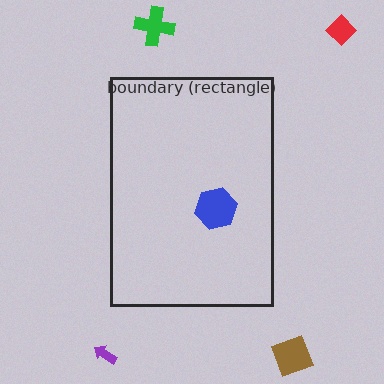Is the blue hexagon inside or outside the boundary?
Inside.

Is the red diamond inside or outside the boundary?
Outside.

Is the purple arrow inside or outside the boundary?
Outside.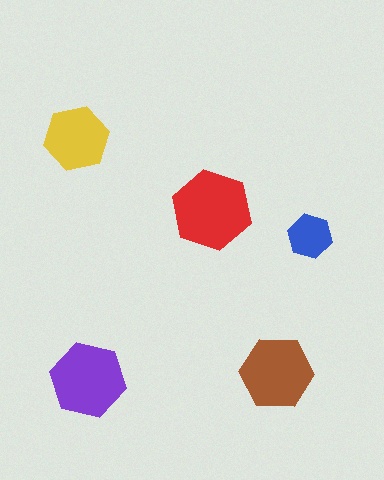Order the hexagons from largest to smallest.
the red one, the purple one, the brown one, the yellow one, the blue one.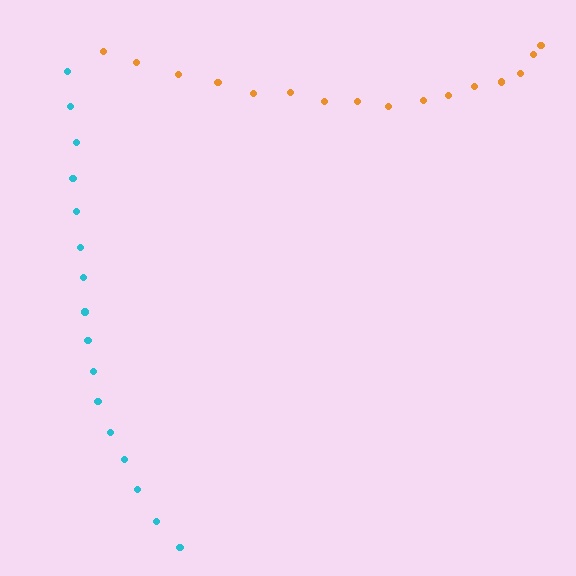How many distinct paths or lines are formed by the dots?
There are 2 distinct paths.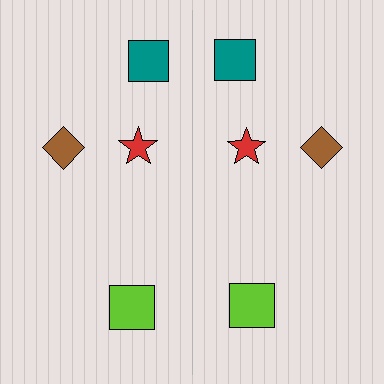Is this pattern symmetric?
Yes, this pattern has bilateral (reflection) symmetry.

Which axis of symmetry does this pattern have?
The pattern has a vertical axis of symmetry running through the center of the image.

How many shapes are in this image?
There are 8 shapes in this image.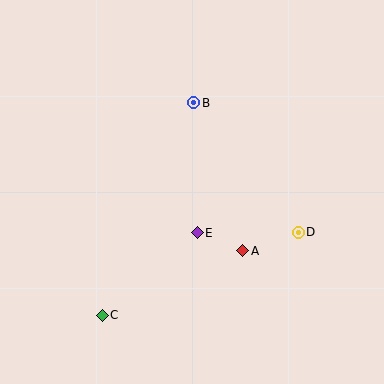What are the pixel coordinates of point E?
Point E is at (197, 233).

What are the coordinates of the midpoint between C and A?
The midpoint between C and A is at (172, 283).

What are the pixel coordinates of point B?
Point B is at (194, 103).